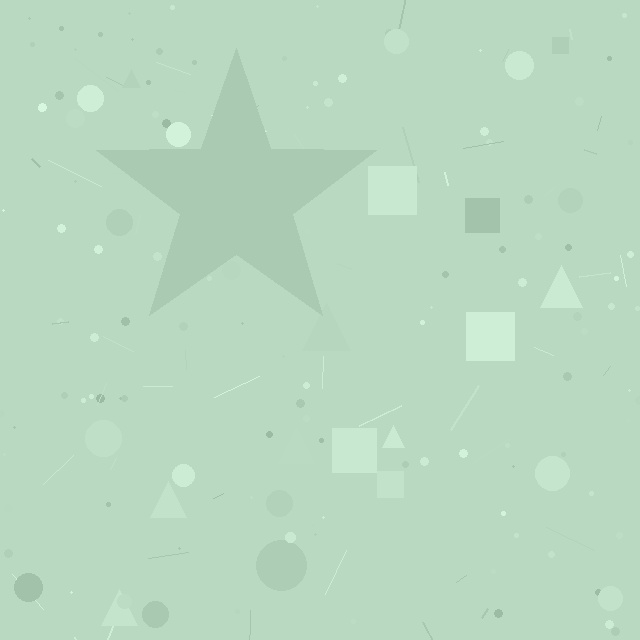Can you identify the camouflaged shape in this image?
The camouflaged shape is a star.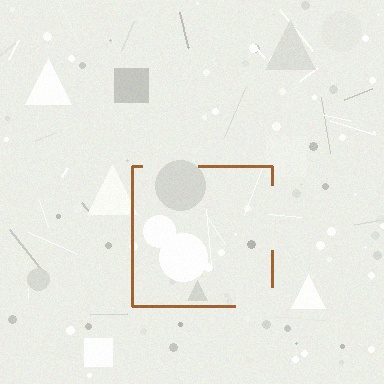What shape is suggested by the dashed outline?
The dashed outline suggests a square.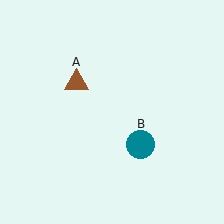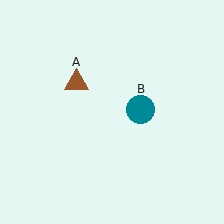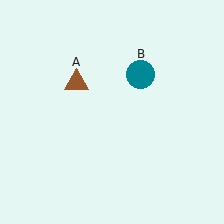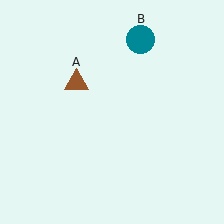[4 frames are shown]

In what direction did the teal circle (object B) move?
The teal circle (object B) moved up.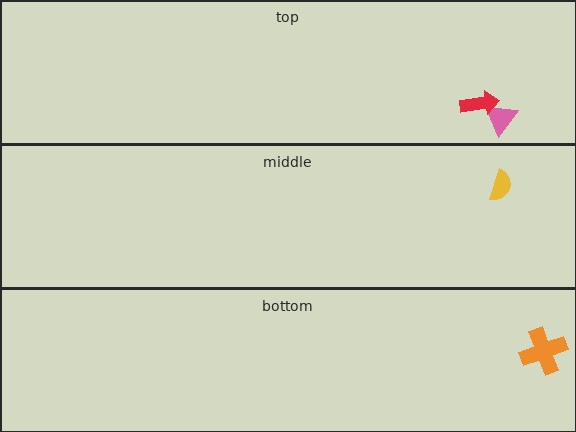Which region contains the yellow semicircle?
The middle region.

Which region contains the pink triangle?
The top region.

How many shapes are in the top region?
2.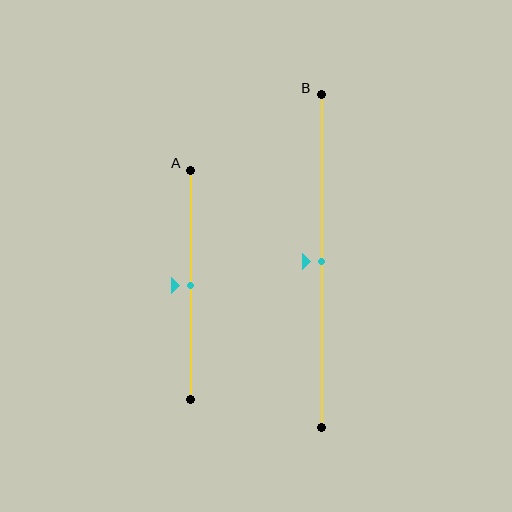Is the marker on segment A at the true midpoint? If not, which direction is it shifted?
Yes, the marker on segment A is at the true midpoint.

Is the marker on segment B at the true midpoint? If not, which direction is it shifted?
Yes, the marker on segment B is at the true midpoint.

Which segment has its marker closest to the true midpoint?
Segment A has its marker closest to the true midpoint.